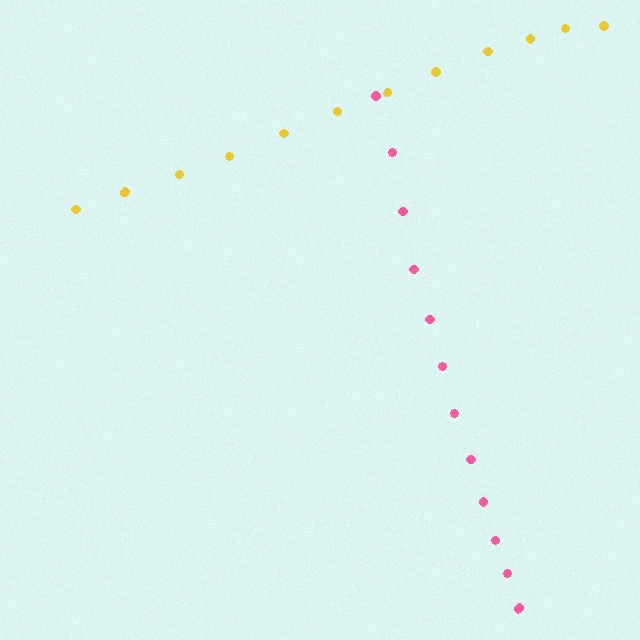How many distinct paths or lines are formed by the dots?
There are 2 distinct paths.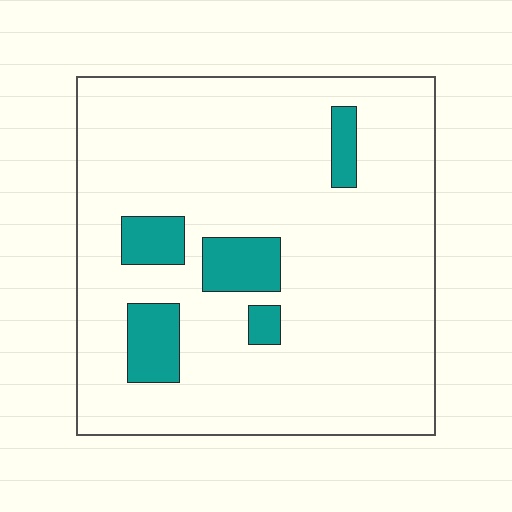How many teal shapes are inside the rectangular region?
5.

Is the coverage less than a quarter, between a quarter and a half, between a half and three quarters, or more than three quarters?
Less than a quarter.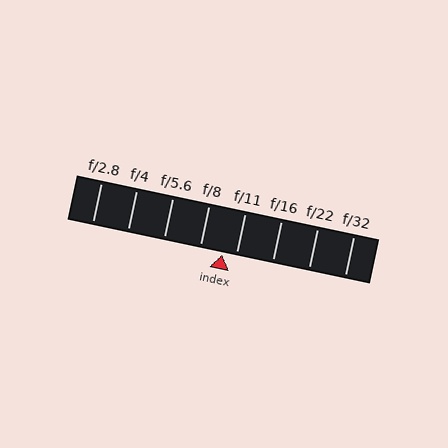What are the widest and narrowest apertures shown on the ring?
The widest aperture shown is f/2.8 and the narrowest is f/32.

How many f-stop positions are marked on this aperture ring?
There are 8 f-stop positions marked.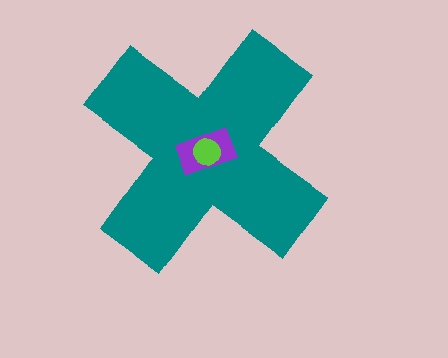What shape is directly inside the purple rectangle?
The lime circle.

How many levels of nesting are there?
3.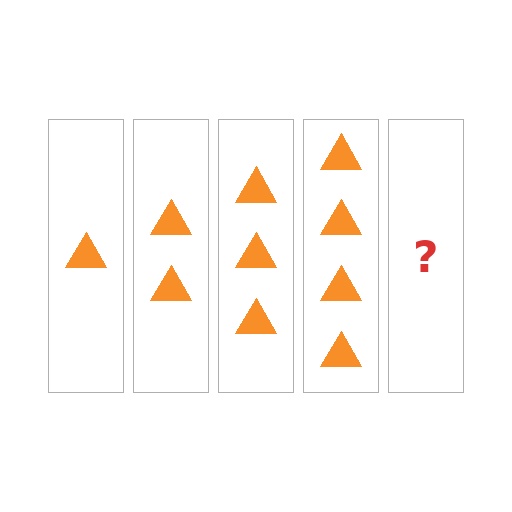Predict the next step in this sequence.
The next step is 5 triangles.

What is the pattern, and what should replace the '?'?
The pattern is that each step adds one more triangle. The '?' should be 5 triangles.